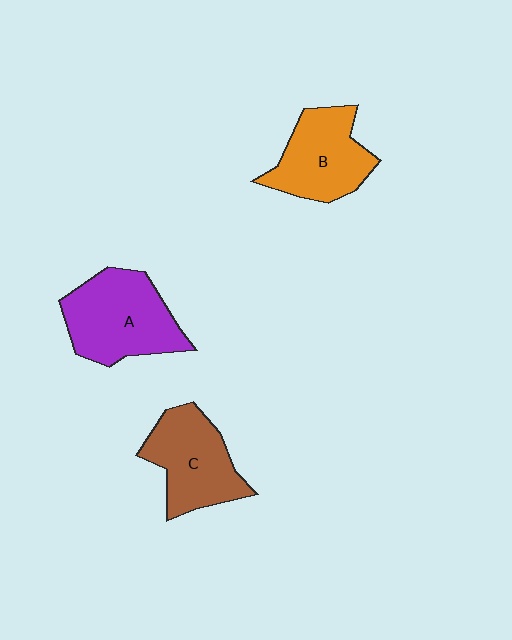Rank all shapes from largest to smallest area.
From largest to smallest: A (purple), C (brown), B (orange).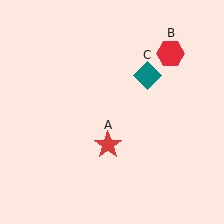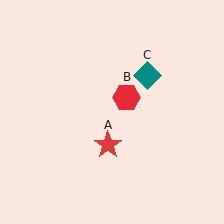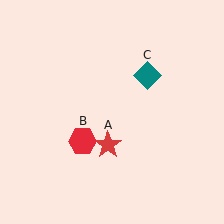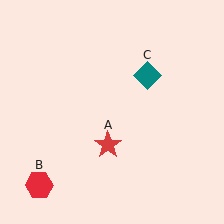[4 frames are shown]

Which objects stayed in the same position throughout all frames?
Red star (object A) and teal diamond (object C) remained stationary.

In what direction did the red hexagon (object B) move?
The red hexagon (object B) moved down and to the left.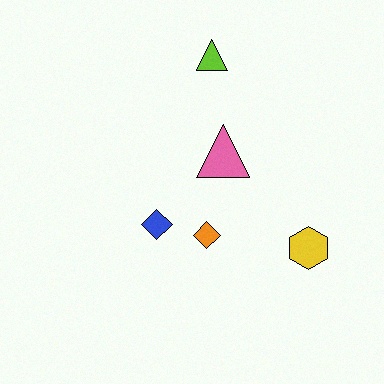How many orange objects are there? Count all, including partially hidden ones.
There is 1 orange object.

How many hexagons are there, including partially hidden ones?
There is 1 hexagon.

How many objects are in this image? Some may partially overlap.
There are 5 objects.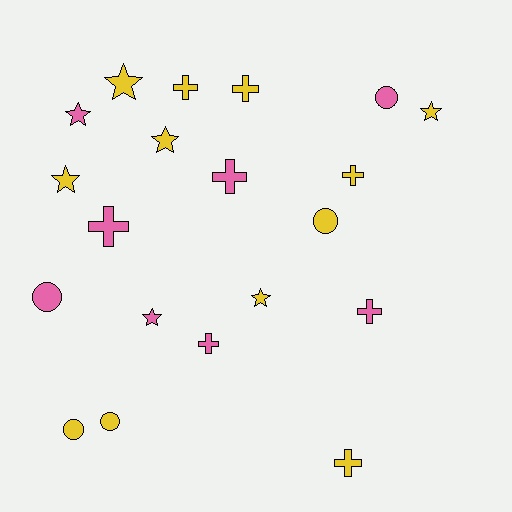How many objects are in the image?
There are 20 objects.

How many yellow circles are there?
There are 3 yellow circles.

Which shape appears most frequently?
Cross, with 8 objects.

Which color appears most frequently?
Yellow, with 12 objects.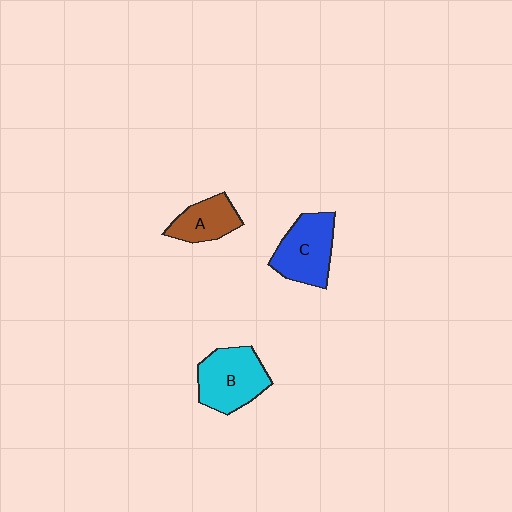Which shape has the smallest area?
Shape A (brown).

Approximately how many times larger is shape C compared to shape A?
Approximately 1.4 times.